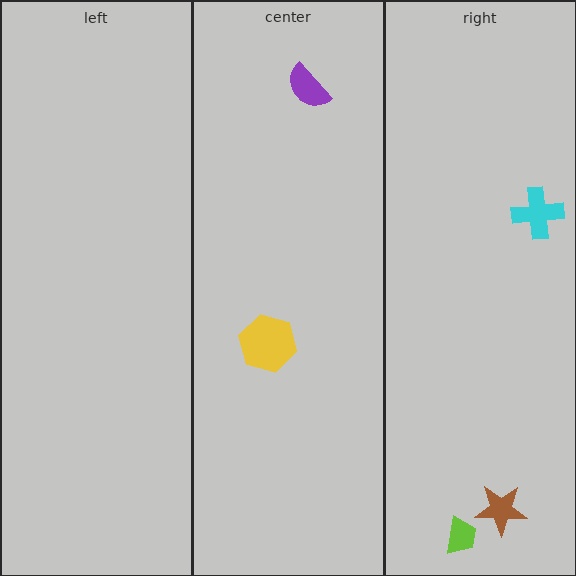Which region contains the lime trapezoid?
The right region.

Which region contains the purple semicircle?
The center region.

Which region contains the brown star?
The right region.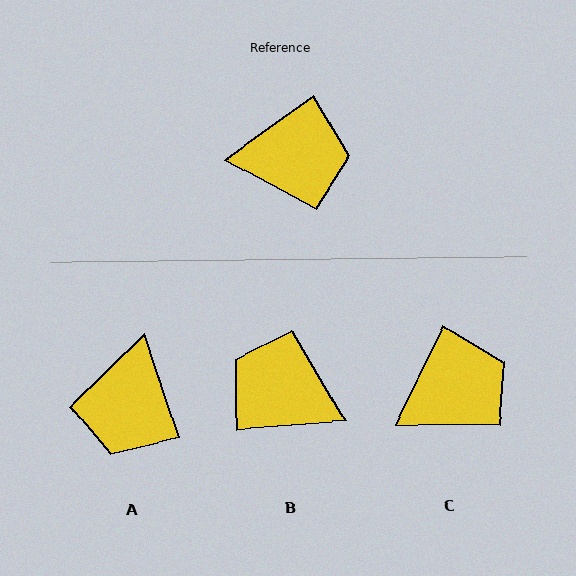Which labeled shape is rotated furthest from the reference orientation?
B, about 149 degrees away.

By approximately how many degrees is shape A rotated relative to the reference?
Approximately 107 degrees clockwise.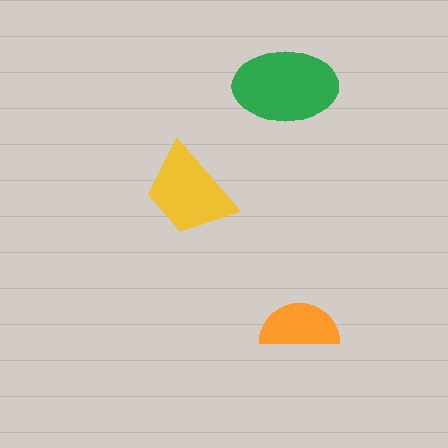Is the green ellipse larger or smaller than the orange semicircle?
Larger.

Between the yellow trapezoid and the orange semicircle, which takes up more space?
The yellow trapezoid.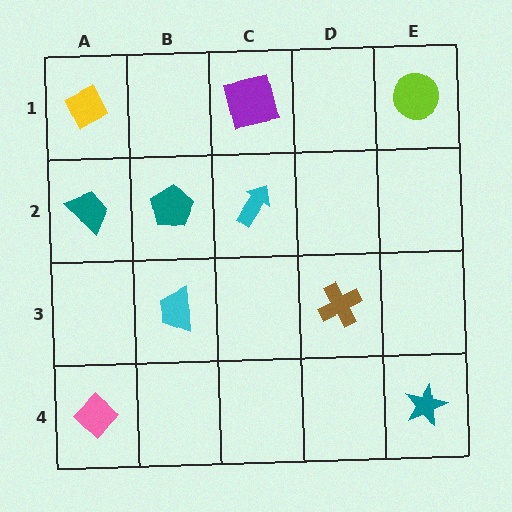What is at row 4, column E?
A teal star.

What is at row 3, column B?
A cyan trapezoid.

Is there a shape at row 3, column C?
No, that cell is empty.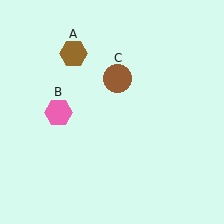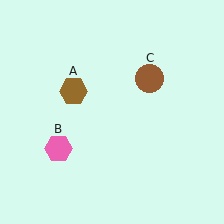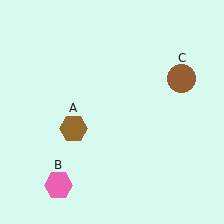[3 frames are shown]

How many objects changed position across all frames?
3 objects changed position: brown hexagon (object A), pink hexagon (object B), brown circle (object C).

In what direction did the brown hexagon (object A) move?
The brown hexagon (object A) moved down.